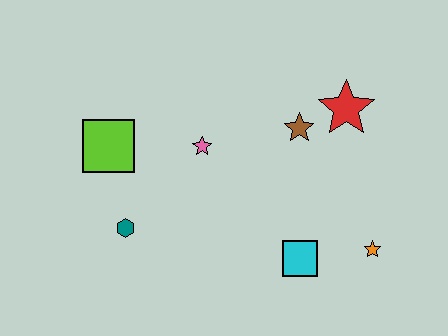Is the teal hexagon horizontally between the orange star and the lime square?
Yes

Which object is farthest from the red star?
The teal hexagon is farthest from the red star.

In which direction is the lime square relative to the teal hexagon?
The lime square is above the teal hexagon.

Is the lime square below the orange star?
No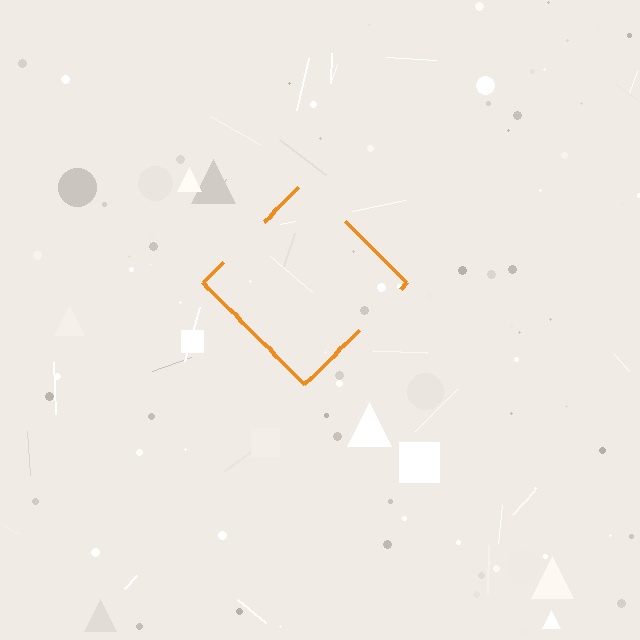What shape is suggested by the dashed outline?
The dashed outline suggests a diamond.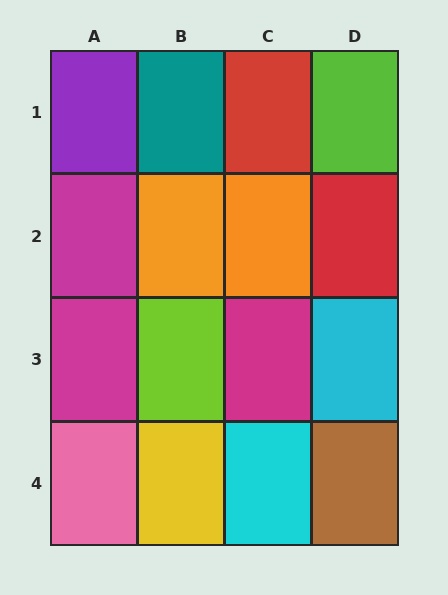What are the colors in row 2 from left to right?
Magenta, orange, orange, red.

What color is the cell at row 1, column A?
Purple.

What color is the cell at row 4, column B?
Yellow.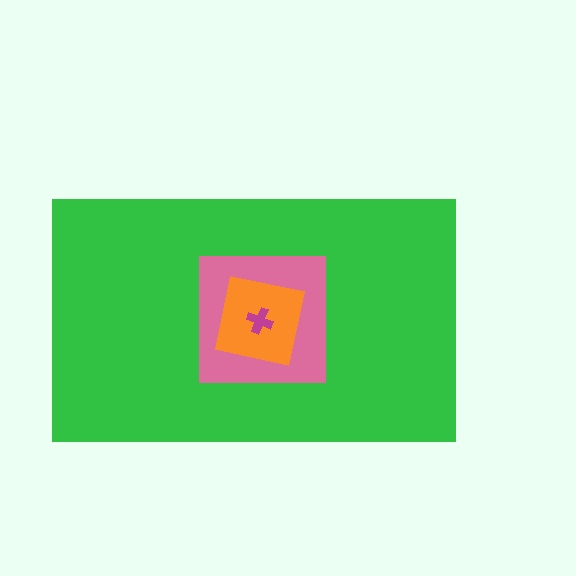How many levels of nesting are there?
4.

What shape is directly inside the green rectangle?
The pink square.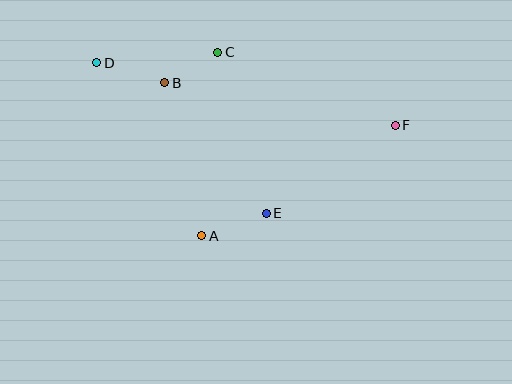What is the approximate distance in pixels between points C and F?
The distance between C and F is approximately 192 pixels.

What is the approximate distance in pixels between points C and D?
The distance between C and D is approximately 121 pixels.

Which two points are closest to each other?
Points B and C are closest to each other.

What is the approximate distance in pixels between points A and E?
The distance between A and E is approximately 68 pixels.